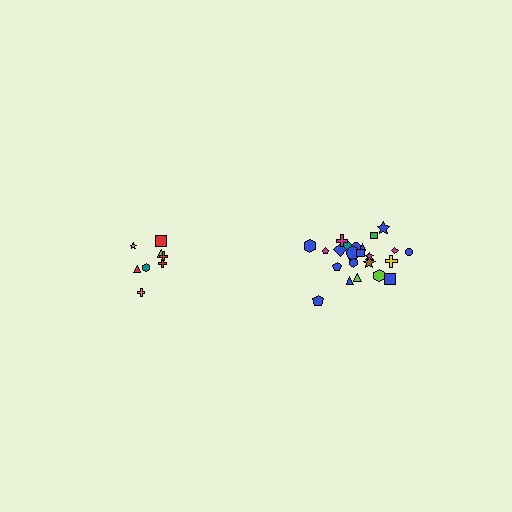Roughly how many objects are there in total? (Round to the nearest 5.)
Roughly 35 objects in total.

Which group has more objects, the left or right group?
The right group.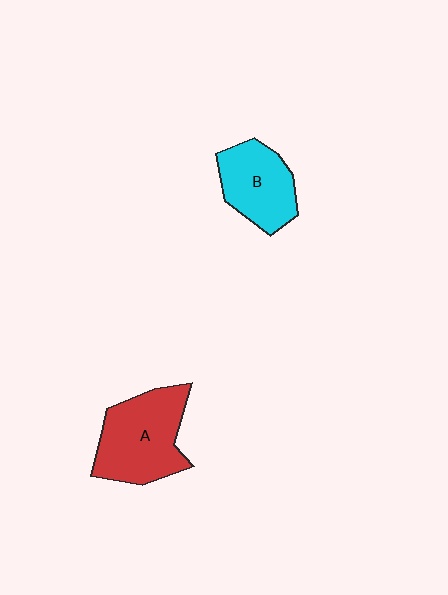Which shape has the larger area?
Shape A (red).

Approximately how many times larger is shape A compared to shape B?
Approximately 1.3 times.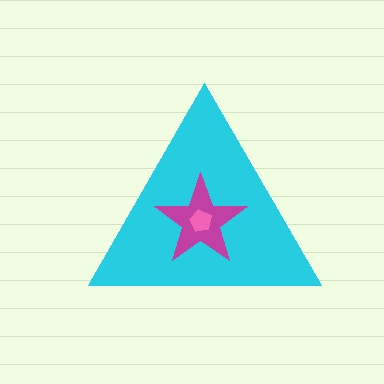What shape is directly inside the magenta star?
The pink pentagon.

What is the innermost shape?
The pink pentagon.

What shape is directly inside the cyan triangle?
The magenta star.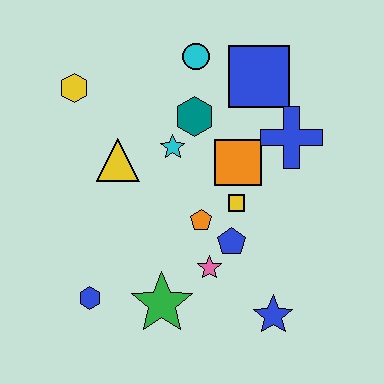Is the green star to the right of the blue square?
No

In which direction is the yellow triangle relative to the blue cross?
The yellow triangle is to the left of the blue cross.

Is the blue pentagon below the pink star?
No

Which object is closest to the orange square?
The yellow square is closest to the orange square.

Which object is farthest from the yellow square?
The yellow hexagon is farthest from the yellow square.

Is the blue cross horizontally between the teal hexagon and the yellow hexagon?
No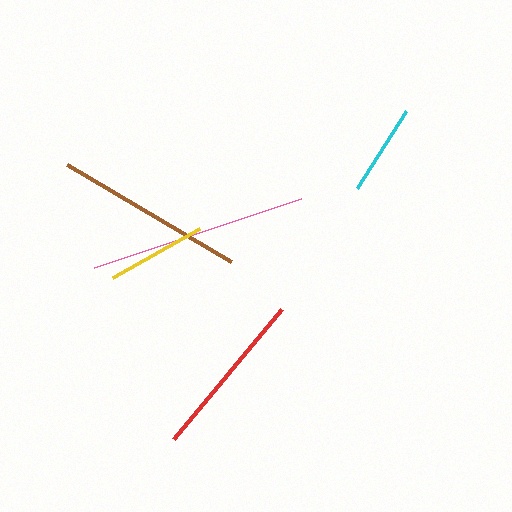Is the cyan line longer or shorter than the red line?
The red line is longer than the cyan line.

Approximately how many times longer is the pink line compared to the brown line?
The pink line is approximately 1.1 times the length of the brown line.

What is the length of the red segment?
The red segment is approximately 169 pixels long.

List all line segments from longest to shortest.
From longest to shortest: pink, brown, red, yellow, cyan.